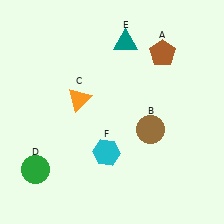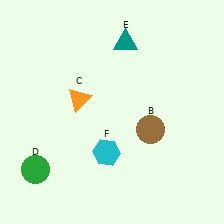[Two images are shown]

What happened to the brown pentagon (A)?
The brown pentagon (A) was removed in Image 2. It was in the top-right area of Image 1.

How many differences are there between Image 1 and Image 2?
There is 1 difference between the two images.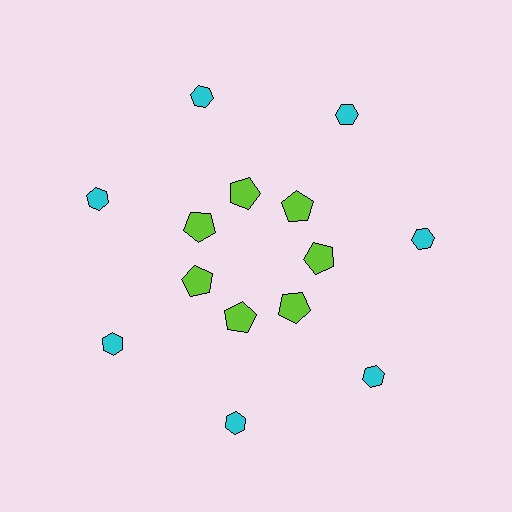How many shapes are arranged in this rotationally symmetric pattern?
There are 14 shapes, arranged in 7 groups of 2.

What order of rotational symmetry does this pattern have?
This pattern has 7-fold rotational symmetry.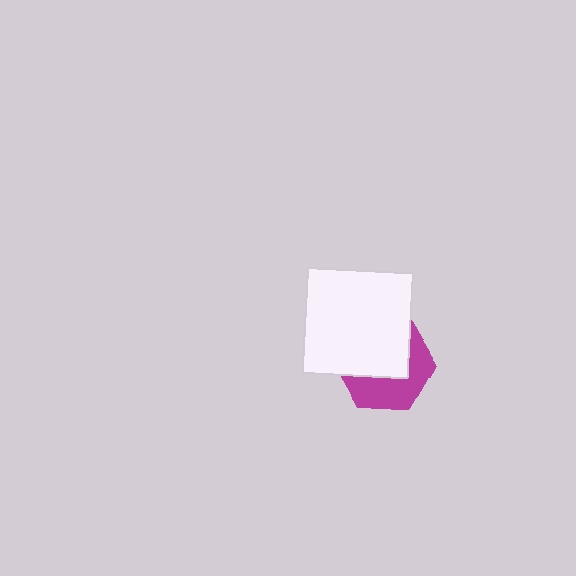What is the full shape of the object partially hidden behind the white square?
The partially hidden object is a magenta hexagon.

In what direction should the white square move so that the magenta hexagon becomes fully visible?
The white square should move up. That is the shortest direction to clear the overlap and leave the magenta hexagon fully visible.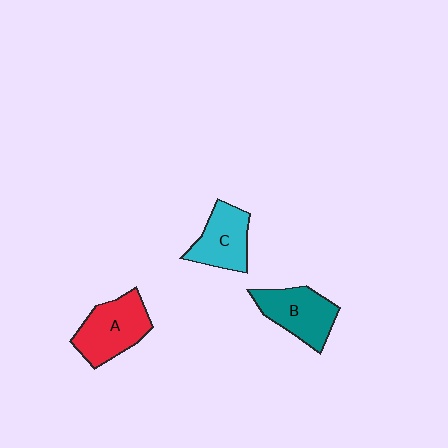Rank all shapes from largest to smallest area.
From largest to smallest: A (red), B (teal), C (cyan).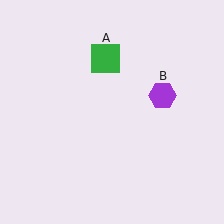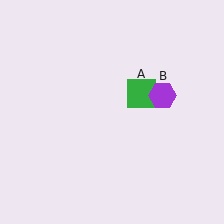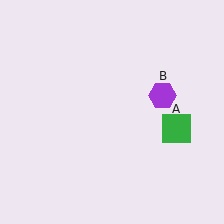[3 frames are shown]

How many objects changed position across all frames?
1 object changed position: green square (object A).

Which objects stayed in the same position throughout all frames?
Purple hexagon (object B) remained stationary.